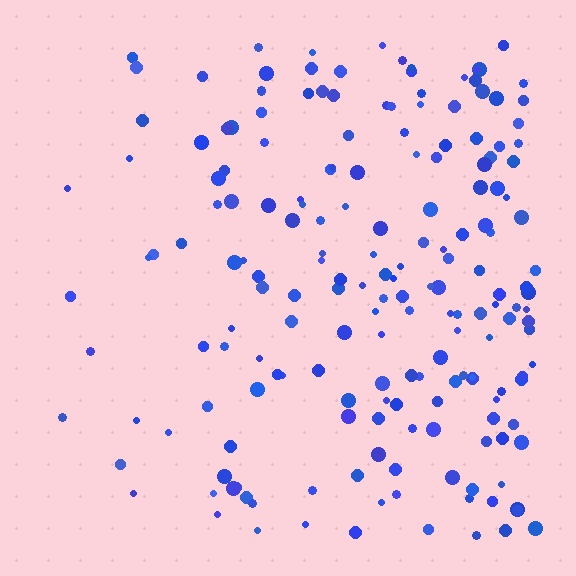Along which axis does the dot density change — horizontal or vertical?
Horizontal.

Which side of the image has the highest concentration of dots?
The right.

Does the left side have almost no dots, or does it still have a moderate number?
Still a moderate number, just noticeably fewer than the right.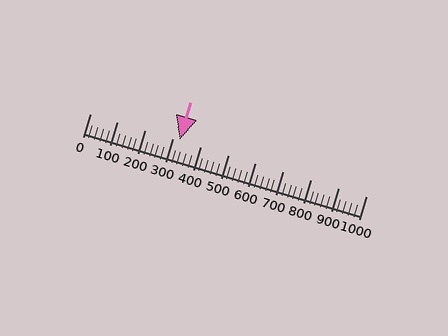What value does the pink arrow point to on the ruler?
The pink arrow points to approximately 326.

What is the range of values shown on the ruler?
The ruler shows values from 0 to 1000.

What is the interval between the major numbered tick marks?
The major tick marks are spaced 100 units apart.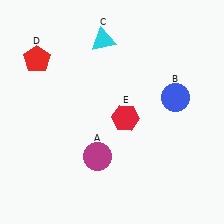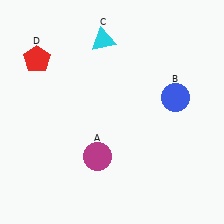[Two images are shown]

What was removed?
The red hexagon (E) was removed in Image 2.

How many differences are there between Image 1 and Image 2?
There is 1 difference between the two images.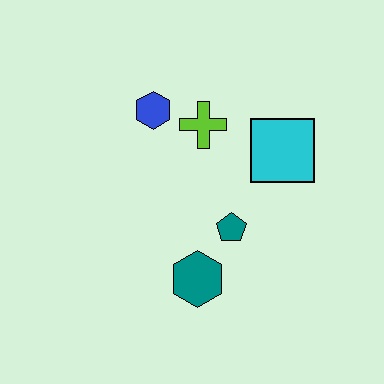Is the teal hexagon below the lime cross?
Yes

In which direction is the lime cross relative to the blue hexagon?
The lime cross is to the right of the blue hexagon.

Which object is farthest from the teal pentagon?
The blue hexagon is farthest from the teal pentagon.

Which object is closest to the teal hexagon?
The teal pentagon is closest to the teal hexagon.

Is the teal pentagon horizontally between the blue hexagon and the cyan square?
Yes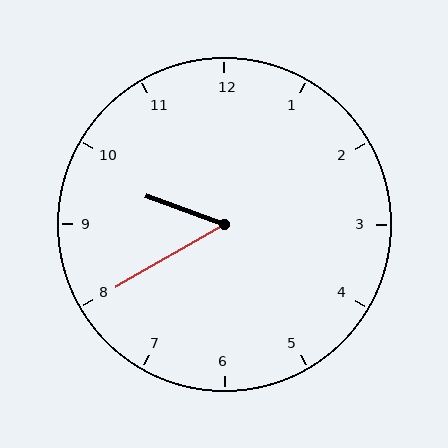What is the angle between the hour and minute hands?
Approximately 50 degrees.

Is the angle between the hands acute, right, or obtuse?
It is acute.